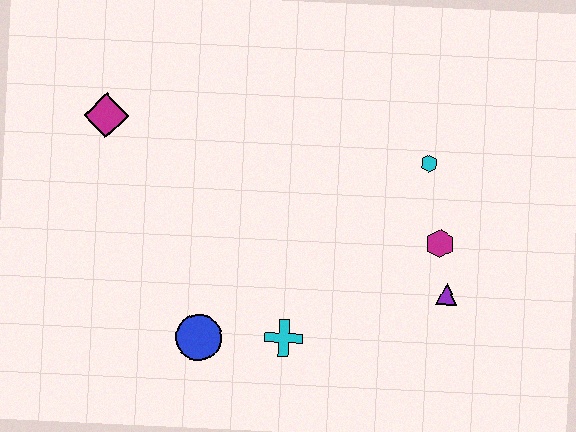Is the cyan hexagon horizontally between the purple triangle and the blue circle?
Yes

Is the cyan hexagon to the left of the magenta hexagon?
Yes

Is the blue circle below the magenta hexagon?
Yes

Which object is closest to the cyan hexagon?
The magenta hexagon is closest to the cyan hexagon.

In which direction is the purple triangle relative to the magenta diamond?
The purple triangle is to the right of the magenta diamond.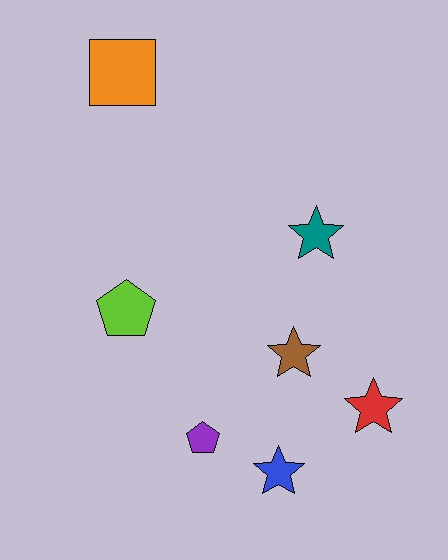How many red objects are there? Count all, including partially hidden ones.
There is 1 red object.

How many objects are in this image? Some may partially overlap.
There are 7 objects.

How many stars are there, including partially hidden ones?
There are 4 stars.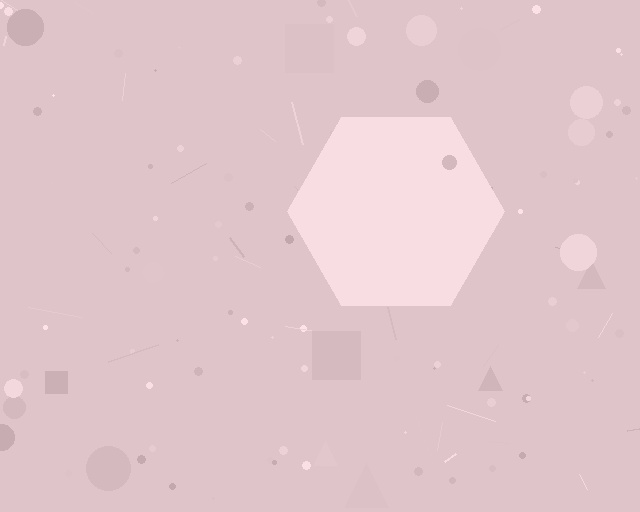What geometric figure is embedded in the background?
A hexagon is embedded in the background.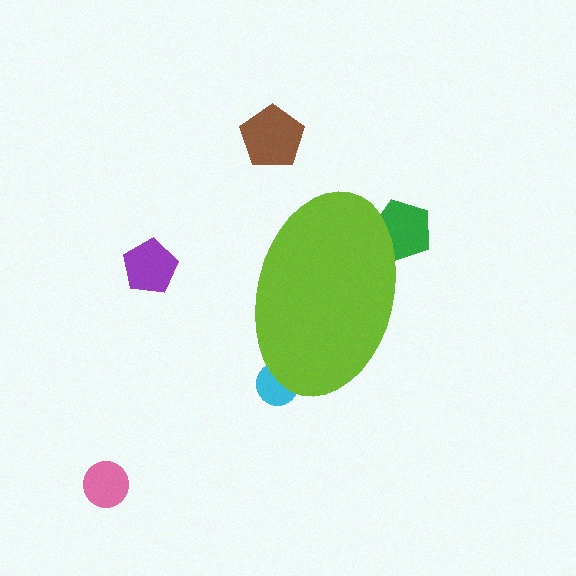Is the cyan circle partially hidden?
Yes, the cyan circle is partially hidden behind the lime ellipse.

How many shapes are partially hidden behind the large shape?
2 shapes are partially hidden.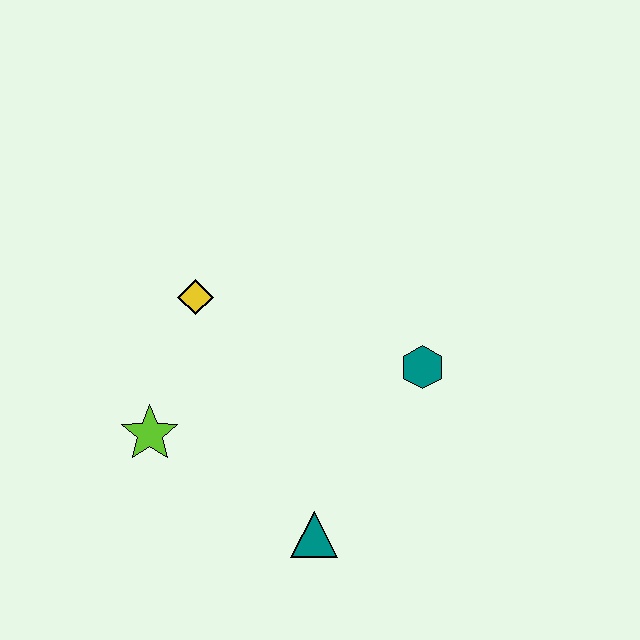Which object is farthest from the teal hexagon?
The lime star is farthest from the teal hexagon.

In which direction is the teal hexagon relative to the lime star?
The teal hexagon is to the right of the lime star.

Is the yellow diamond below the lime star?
No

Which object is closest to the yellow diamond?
The lime star is closest to the yellow diamond.